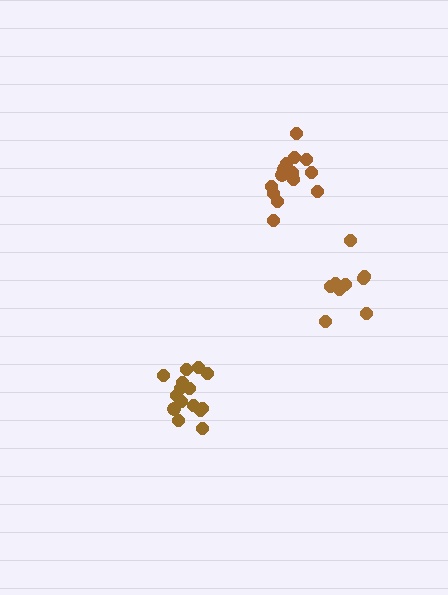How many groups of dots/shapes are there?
There are 3 groups.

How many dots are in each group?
Group 1: 15 dots, Group 2: 15 dots, Group 3: 11 dots (41 total).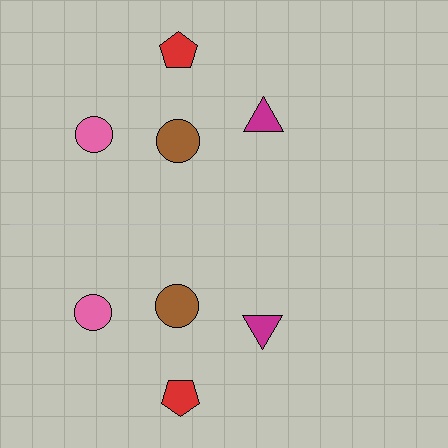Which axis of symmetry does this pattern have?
The pattern has a horizontal axis of symmetry running through the center of the image.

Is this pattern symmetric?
Yes, this pattern has bilateral (reflection) symmetry.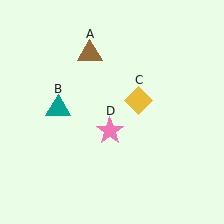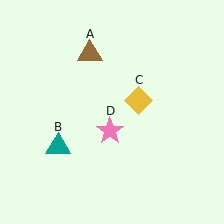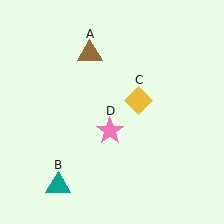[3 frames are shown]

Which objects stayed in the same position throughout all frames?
Brown triangle (object A) and yellow diamond (object C) and pink star (object D) remained stationary.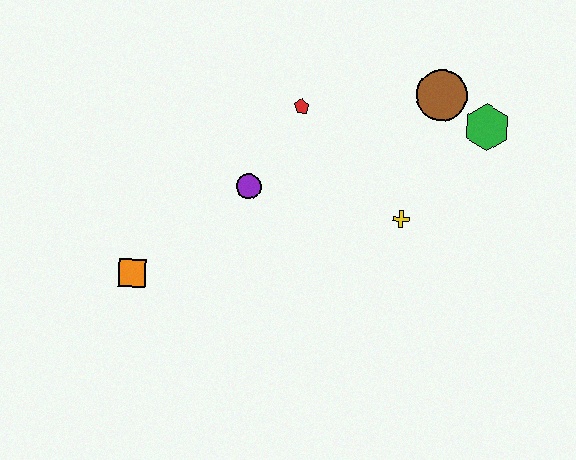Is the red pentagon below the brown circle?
Yes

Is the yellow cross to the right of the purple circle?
Yes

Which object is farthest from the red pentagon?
The orange square is farthest from the red pentagon.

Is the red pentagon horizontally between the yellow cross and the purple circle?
Yes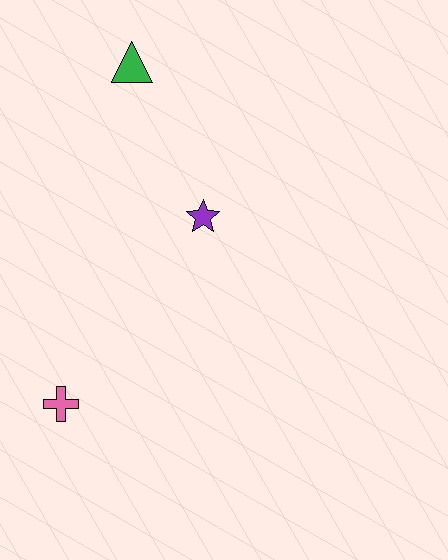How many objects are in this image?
There are 3 objects.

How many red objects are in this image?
There are no red objects.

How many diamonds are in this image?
There are no diamonds.